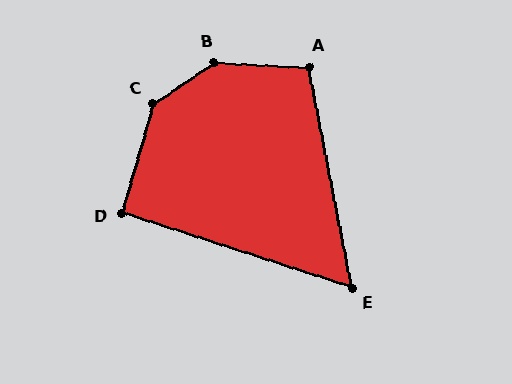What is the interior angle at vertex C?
Approximately 140 degrees (obtuse).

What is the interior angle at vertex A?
Approximately 104 degrees (obtuse).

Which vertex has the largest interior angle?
B, at approximately 144 degrees.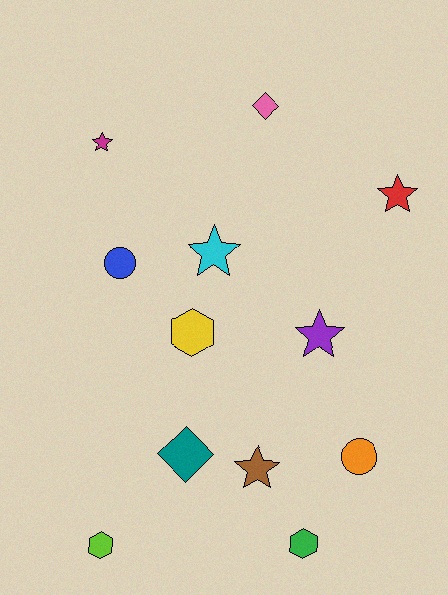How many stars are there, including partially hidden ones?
There are 5 stars.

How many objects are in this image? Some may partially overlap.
There are 12 objects.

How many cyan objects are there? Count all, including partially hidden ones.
There is 1 cyan object.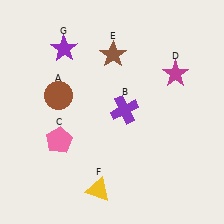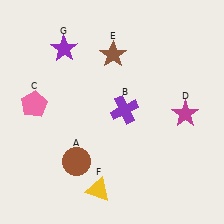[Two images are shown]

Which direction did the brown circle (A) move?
The brown circle (A) moved down.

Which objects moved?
The objects that moved are: the brown circle (A), the pink pentagon (C), the magenta star (D).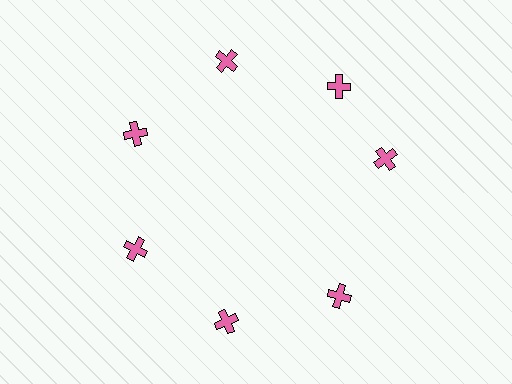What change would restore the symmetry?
The symmetry would be restored by rotating it back into even spacing with its neighbors so that all 7 crosses sit at equal angles and equal distance from the center.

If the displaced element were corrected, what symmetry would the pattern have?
It would have 7-fold rotational symmetry — the pattern would map onto itself every 51 degrees.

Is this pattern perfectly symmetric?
No. The 7 pink crosses are arranged in a ring, but one element near the 3 o'clock position is rotated out of alignment along the ring, breaking the 7-fold rotational symmetry.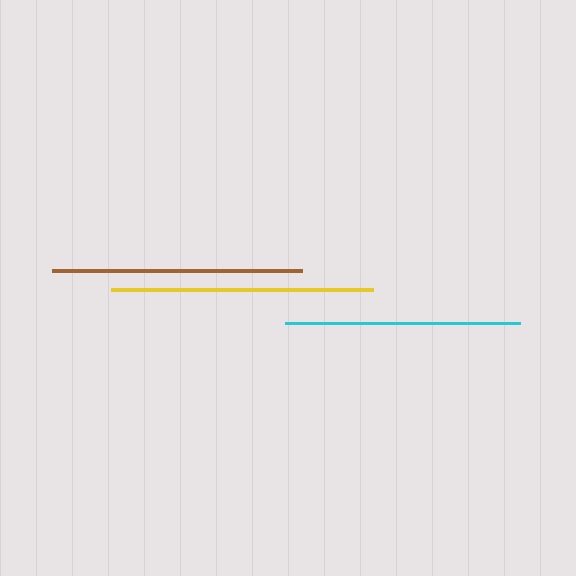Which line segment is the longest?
The yellow line is the longest at approximately 262 pixels.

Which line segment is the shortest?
The cyan line is the shortest at approximately 235 pixels.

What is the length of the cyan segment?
The cyan segment is approximately 235 pixels long.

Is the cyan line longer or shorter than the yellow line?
The yellow line is longer than the cyan line.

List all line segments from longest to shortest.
From longest to shortest: yellow, brown, cyan.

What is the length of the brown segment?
The brown segment is approximately 250 pixels long.